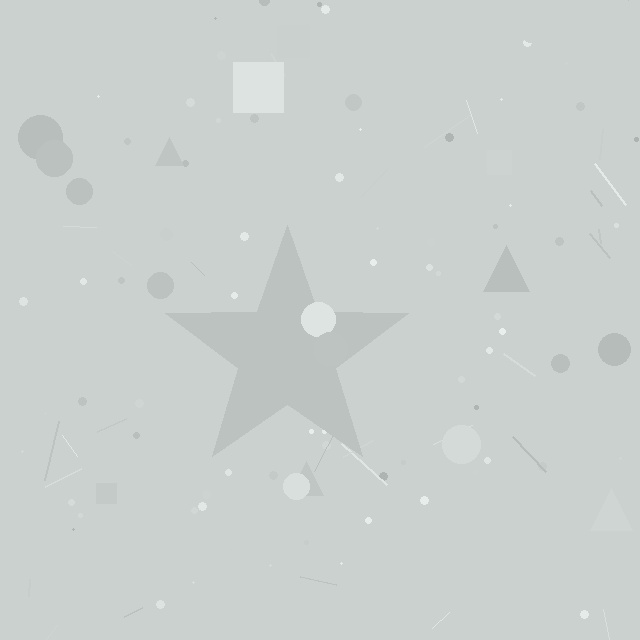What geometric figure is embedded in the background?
A star is embedded in the background.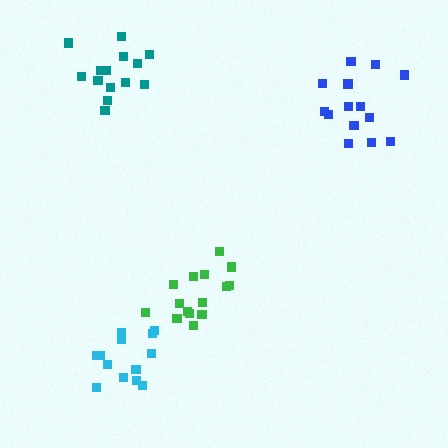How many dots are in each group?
Group 1: 15 dots, Group 2: 13 dots, Group 3: 14 dots, Group 4: 14 dots (56 total).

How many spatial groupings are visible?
There are 4 spatial groupings.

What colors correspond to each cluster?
The clusters are colored: green, cyan, teal, blue.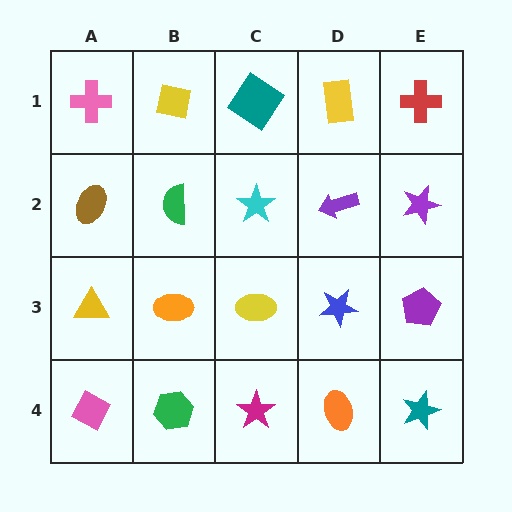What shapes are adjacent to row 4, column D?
A blue star (row 3, column D), a magenta star (row 4, column C), a teal star (row 4, column E).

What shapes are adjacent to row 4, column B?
An orange ellipse (row 3, column B), a pink diamond (row 4, column A), a magenta star (row 4, column C).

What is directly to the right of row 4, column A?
A green hexagon.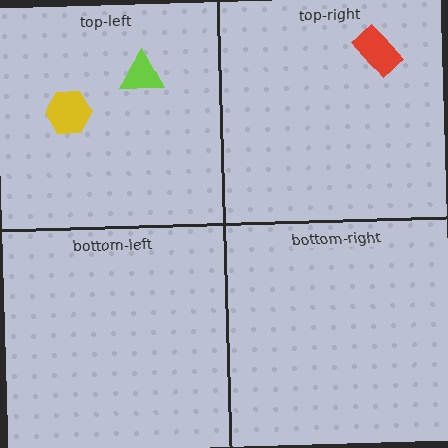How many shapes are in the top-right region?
1.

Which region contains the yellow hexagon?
The top-left region.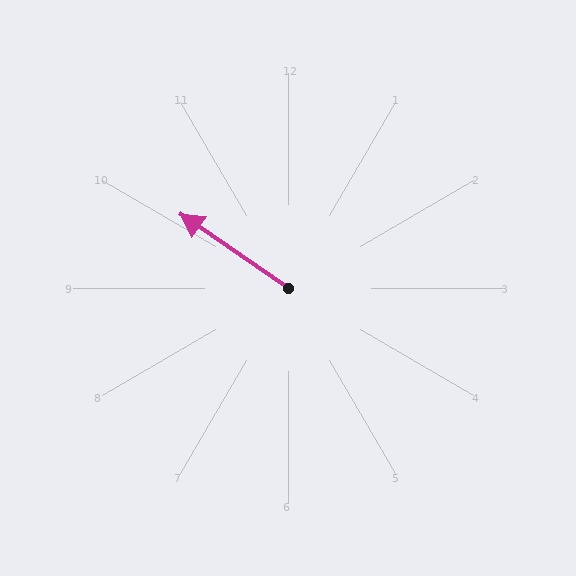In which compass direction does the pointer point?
Northwest.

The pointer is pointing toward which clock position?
Roughly 10 o'clock.